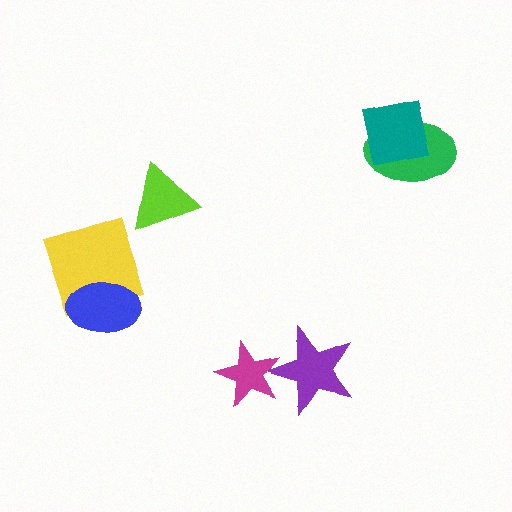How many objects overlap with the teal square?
1 object overlaps with the teal square.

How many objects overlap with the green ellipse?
1 object overlaps with the green ellipse.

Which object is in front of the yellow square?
The blue ellipse is in front of the yellow square.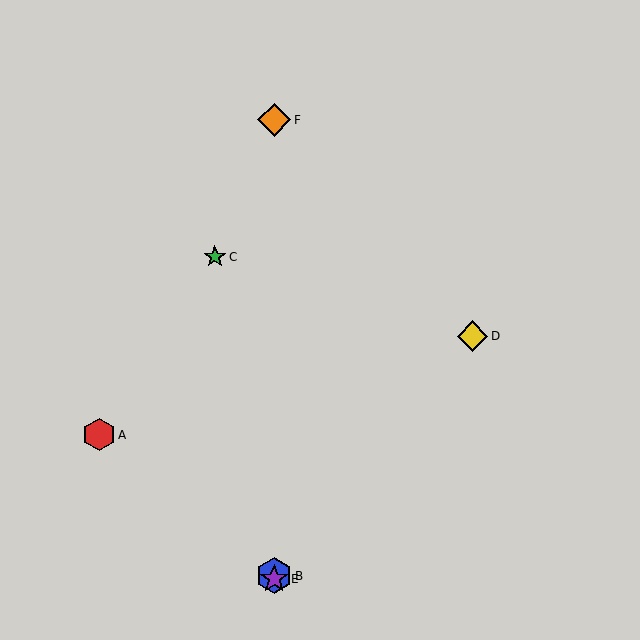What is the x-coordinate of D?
Object D is at x≈472.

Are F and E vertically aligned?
Yes, both are at x≈274.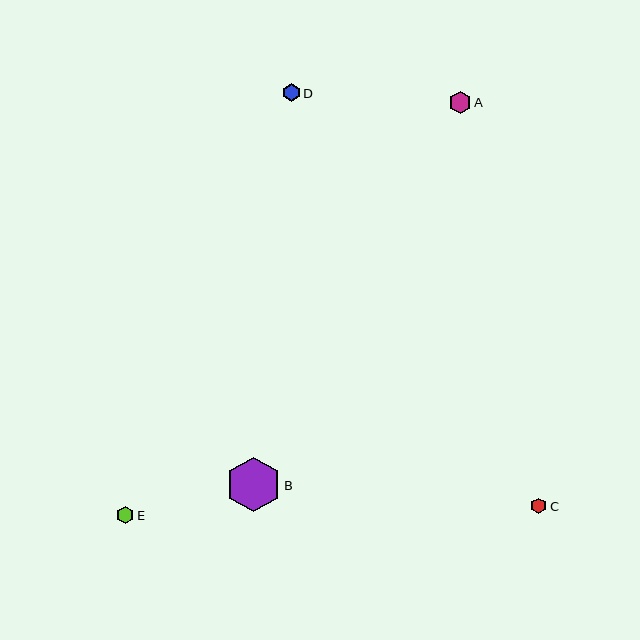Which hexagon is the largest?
Hexagon B is the largest with a size of approximately 54 pixels.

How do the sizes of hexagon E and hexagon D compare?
Hexagon E and hexagon D are approximately the same size.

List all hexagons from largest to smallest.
From largest to smallest: B, A, E, D, C.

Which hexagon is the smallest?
Hexagon C is the smallest with a size of approximately 16 pixels.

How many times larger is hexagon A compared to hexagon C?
Hexagon A is approximately 1.4 times the size of hexagon C.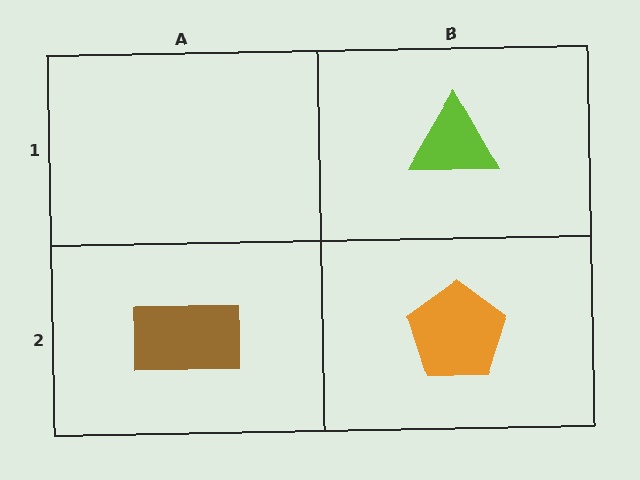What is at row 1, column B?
A lime triangle.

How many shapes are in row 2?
2 shapes.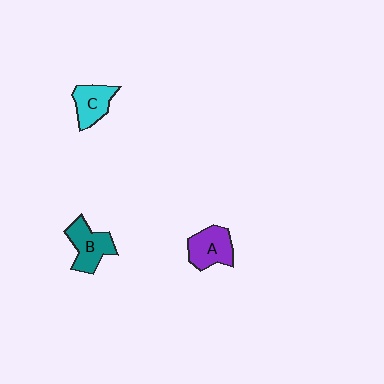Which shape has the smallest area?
Shape C (cyan).